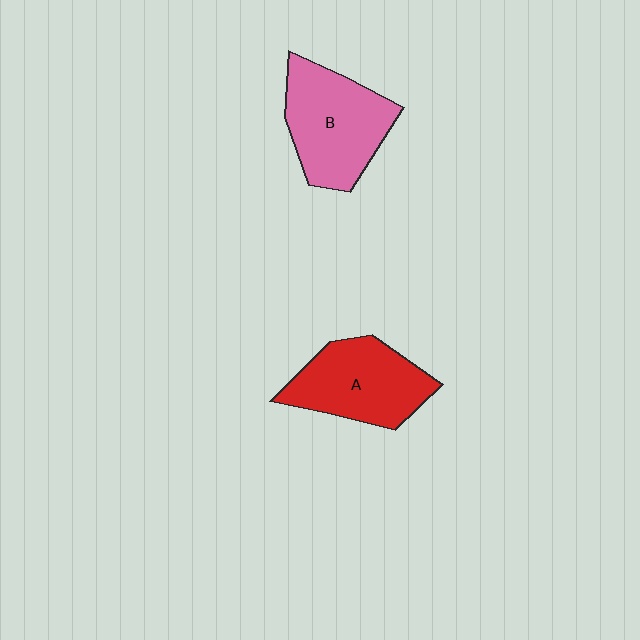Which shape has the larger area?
Shape B (pink).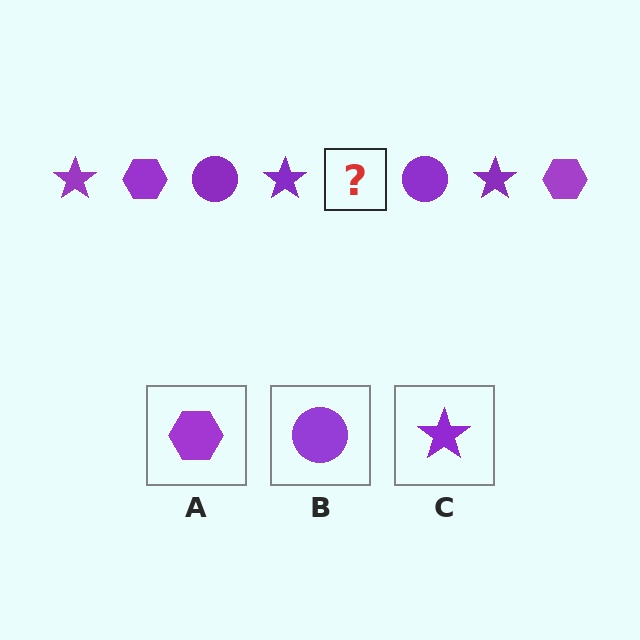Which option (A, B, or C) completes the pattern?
A.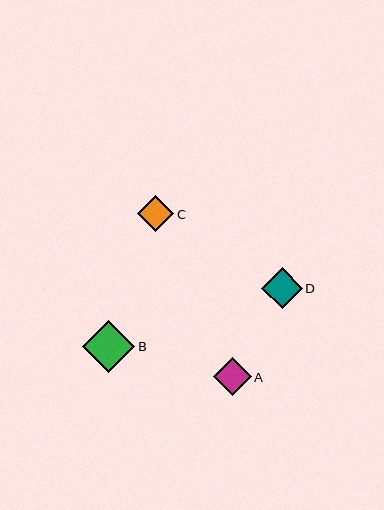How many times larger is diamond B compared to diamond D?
Diamond B is approximately 1.3 times the size of diamond D.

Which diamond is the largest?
Diamond B is the largest with a size of approximately 52 pixels.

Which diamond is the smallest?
Diamond C is the smallest with a size of approximately 36 pixels.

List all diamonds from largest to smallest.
From largest to smallest: B, D, A, C.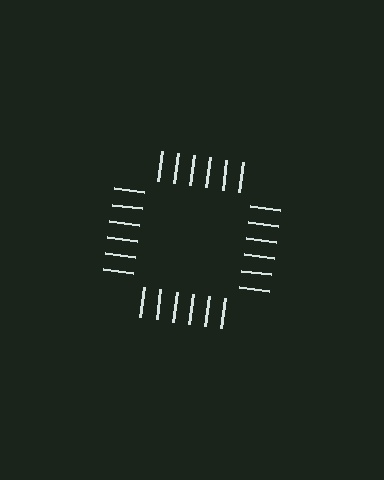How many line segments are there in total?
24 — 6 along each of the 4 edges.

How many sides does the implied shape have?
4 sides — the line-ends trace a square.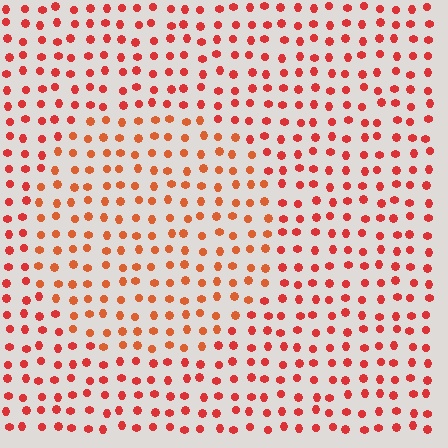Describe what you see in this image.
The image is filled with small red elements in a uniform arrangement. A circle-shaped region is visible where the elements are tinted to a slightly different hue, forming a subtle color boundary.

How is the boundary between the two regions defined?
The boundary is defined purely by a slight shift in hue (about 18 degrees). Spacing, size, and orientation are identical on both sides.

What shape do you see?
I see a circle.